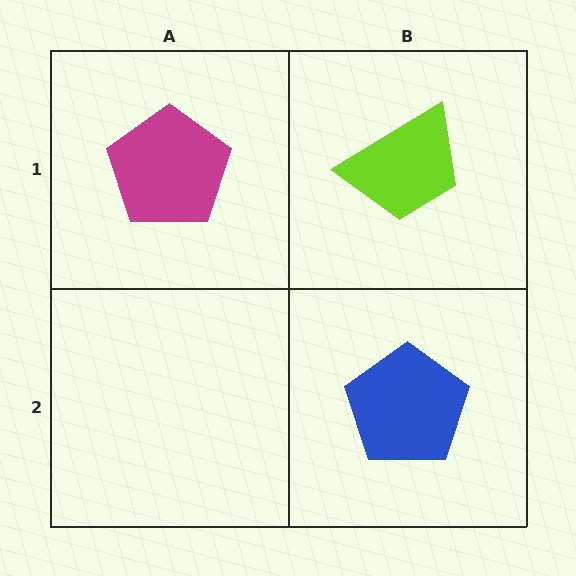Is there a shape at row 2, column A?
No, that cell is empty.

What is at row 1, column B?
A lime trapezoid.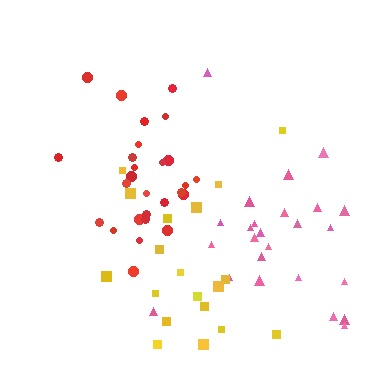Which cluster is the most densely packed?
Red.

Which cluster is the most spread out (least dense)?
Yellow.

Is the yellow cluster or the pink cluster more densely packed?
Pink.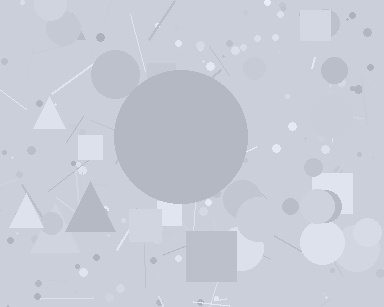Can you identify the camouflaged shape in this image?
The camouflaged shape is a circle.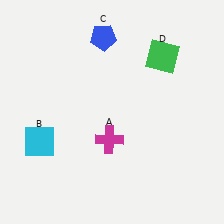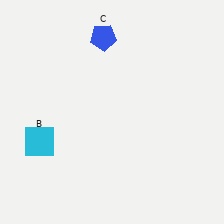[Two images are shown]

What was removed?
The magenta cross (A), the green square (D) were removed in Image 2.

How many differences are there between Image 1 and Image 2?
There are 2 differences between the two images.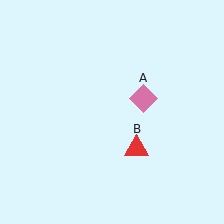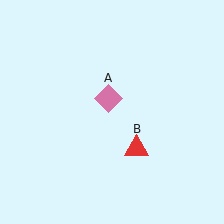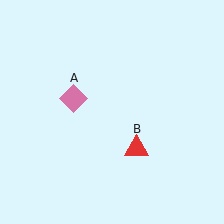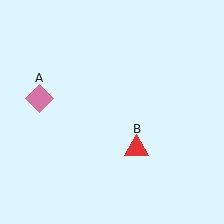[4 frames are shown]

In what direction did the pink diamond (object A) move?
The pink diamond (object A) moved left.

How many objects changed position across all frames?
1 object changed position: pink diamond (object A).